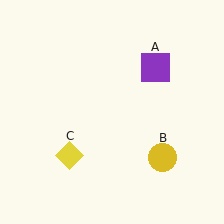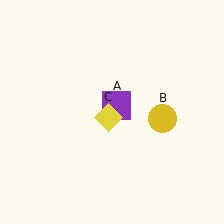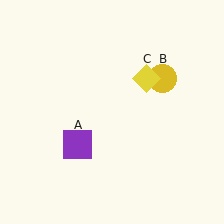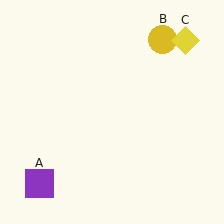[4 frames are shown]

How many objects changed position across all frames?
3 objects changed position: purple square (object A), yellow circle (object B), yellow diamond (object C).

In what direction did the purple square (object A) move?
The purple square (object A) moved down and to the left.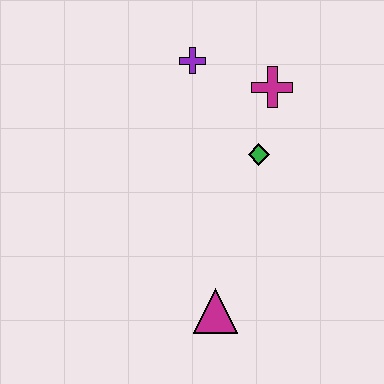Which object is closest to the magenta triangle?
The green diamond is closest to the magenta triangle.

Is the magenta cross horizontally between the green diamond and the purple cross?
No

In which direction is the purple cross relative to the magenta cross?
The purple cross is to the left of the magenta cross.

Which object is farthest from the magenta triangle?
The purple cross is farthest from the magenta triangle.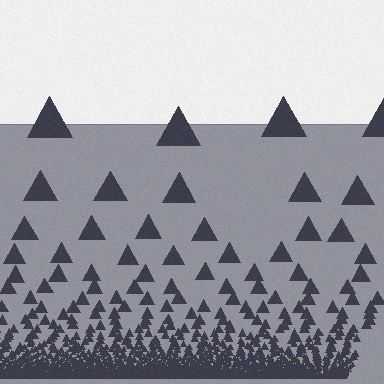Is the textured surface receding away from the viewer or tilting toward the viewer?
The surface appears to tilt toward the viewer. Texture elements get larger and sparser toward the top.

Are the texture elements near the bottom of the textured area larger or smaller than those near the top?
Smaller. The gradient is inverted — elements near the bottom are smaller and denser.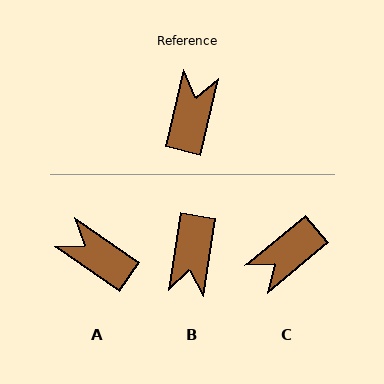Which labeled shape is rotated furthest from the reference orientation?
B, about 176 degrees away.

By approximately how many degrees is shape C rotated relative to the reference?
Approximately 143 degrees counter-clockwise.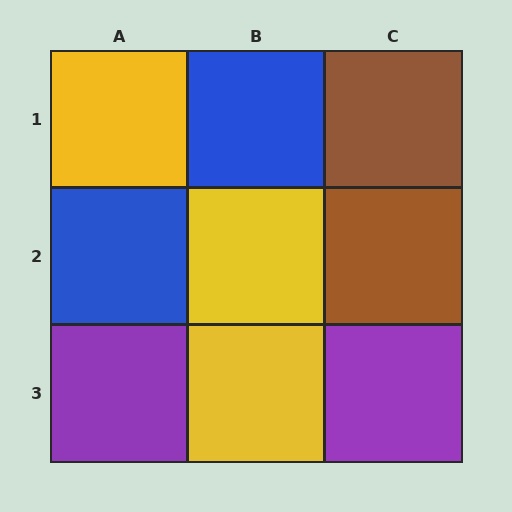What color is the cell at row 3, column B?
Yellow.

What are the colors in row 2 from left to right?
Blue, yellow, brown.